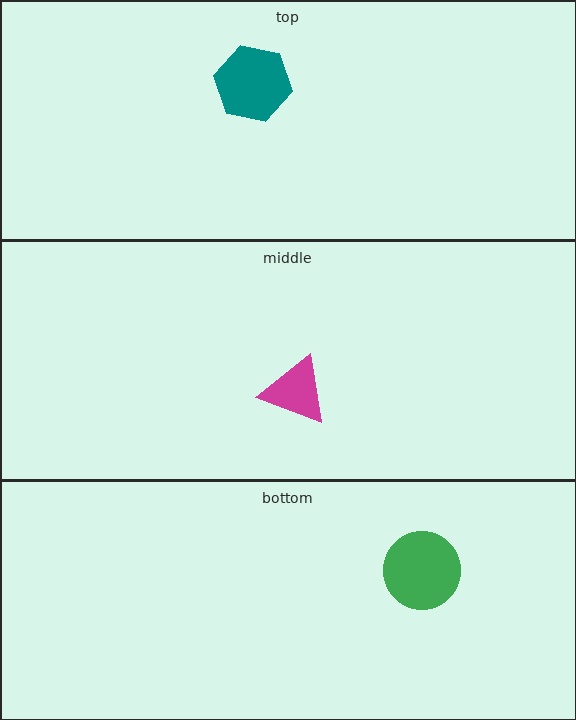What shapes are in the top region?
The teal hexagon.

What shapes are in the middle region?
The magenta triangle.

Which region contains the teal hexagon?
The top region.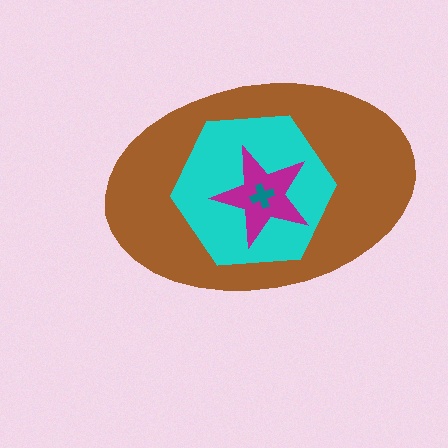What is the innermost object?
The teal cross.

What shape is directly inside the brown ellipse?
The cyan hexagon.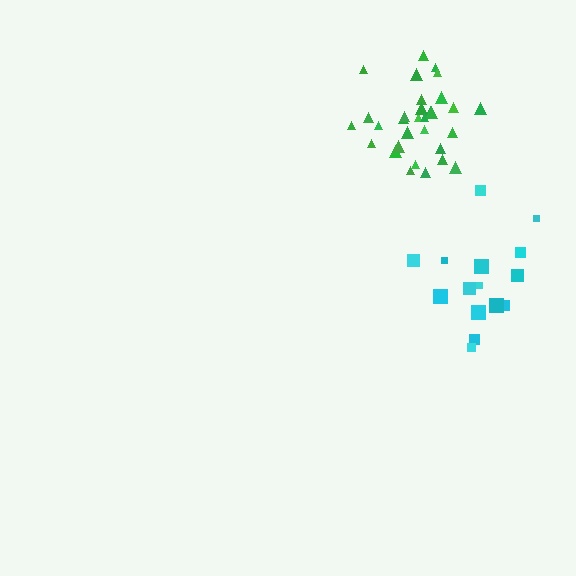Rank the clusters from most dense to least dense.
green, cyan.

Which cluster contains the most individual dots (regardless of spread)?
Green (31).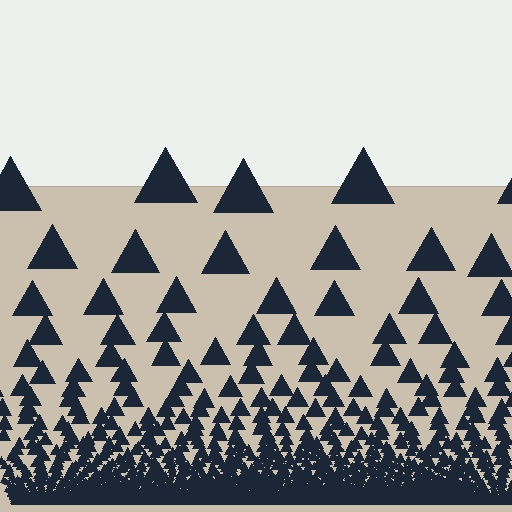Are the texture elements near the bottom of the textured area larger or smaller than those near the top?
Smaller. The gradient is inverted — elements near the bottom are smaller and denser.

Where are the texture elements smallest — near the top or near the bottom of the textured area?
Near the bottom.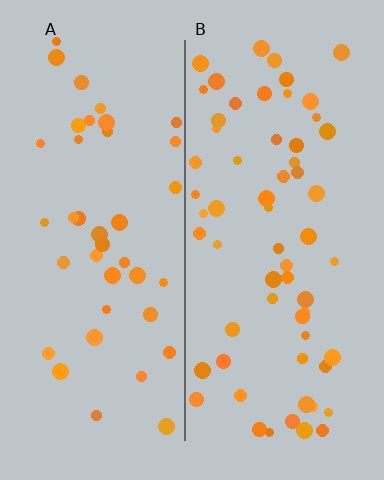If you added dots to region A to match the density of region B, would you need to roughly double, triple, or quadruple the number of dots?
Approximately double.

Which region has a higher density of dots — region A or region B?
B (the right).